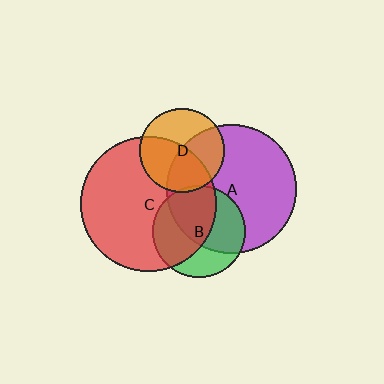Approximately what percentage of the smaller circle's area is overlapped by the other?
Approximately 50%.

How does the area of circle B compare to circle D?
Approximately 1.2 times.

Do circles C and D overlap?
Yes.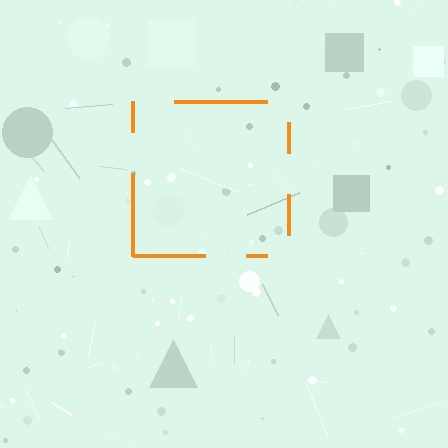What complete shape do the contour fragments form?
The contour fragments form a square.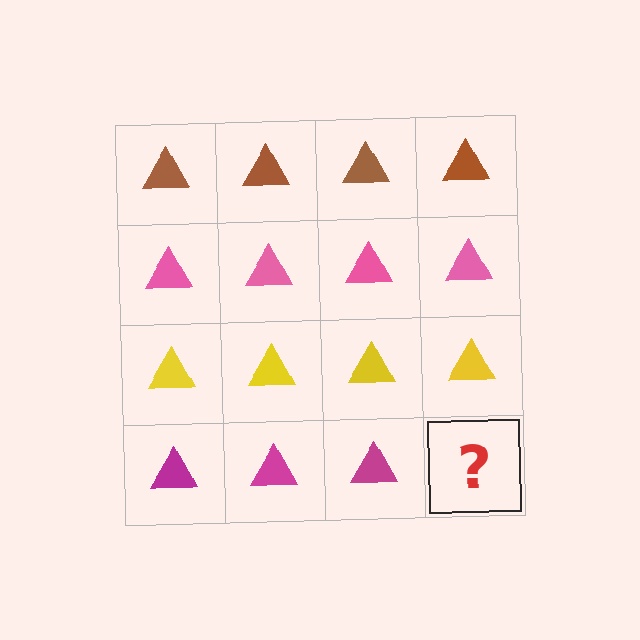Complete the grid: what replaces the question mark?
The question mark should be replaced with a magenta triangle.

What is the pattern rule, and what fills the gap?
The rule is that each row has a consistent color. The gap should be filled with a magenta triangle.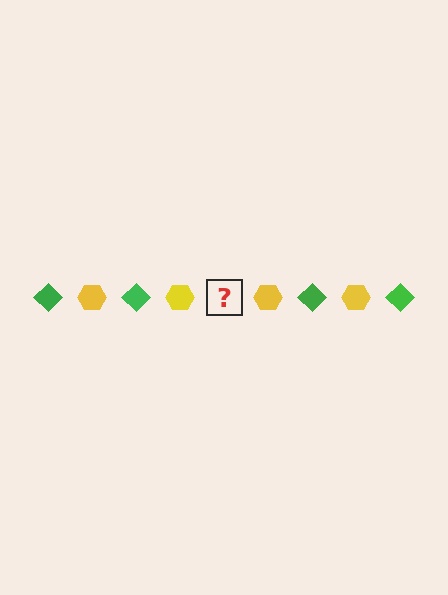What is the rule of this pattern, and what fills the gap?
The rule is that the pattern alternates between green diamond and yellow hexagon. The gap should be filled with a green diamond.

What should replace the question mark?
The question mark should be replaced with a green diamond.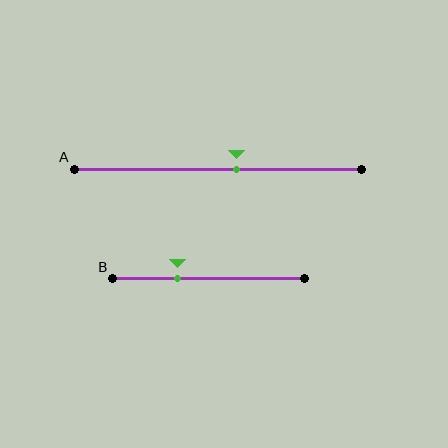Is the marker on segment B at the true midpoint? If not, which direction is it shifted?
No, the marker on segment B is shifted to the left by about 16% of the segment length.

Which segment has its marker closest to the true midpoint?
Segment A has its marker closest to the true midpoint.